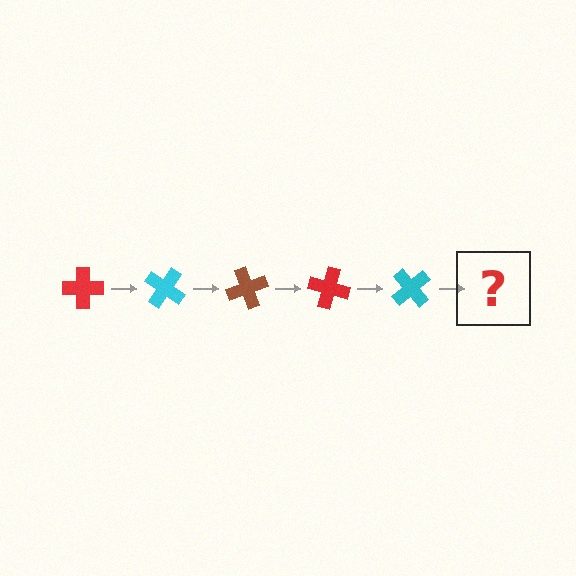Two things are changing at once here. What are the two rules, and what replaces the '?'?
The two rules are that it rotates 35 degrees each step and the color cycles through red, cyan, and brown. The '?' should be a brown cross, rotated 175 degrees from the start.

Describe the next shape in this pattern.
It should be a brown cross, rotated 175 degrees from the start.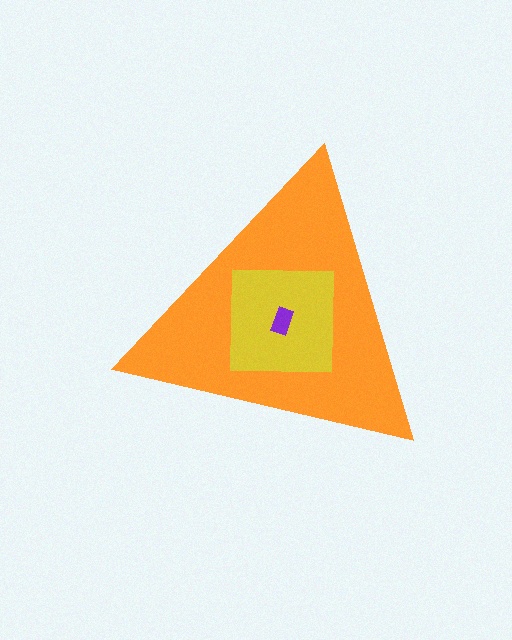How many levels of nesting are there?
3.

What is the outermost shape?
The orange triangle.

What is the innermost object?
The purple rectangle.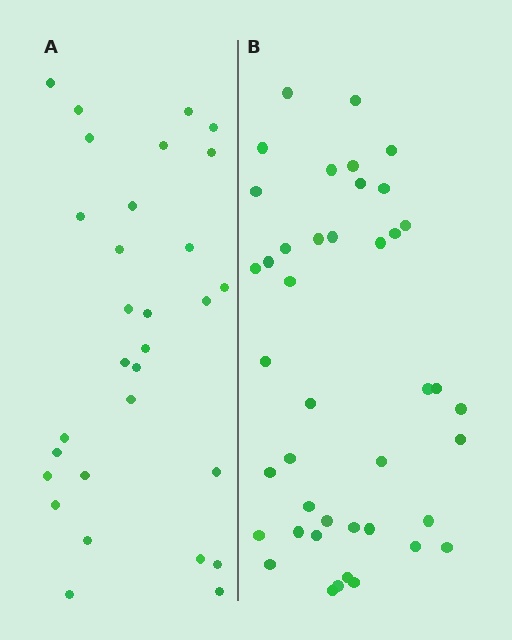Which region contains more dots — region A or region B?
Region B (the right region) has more dots.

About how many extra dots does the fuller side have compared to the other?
Region B has roughly 12 or so more dots than region A.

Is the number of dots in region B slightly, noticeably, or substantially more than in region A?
Region B has noticeably more, but not dramatically so. The ratio is roughly 1.4 to 1.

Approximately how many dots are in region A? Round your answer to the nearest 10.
About 30 dots.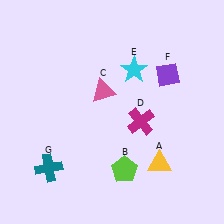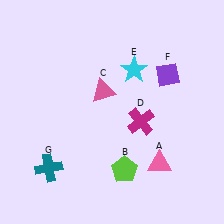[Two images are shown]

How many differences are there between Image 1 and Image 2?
There is 1 difference between the two images.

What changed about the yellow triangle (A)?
In Image 1, A is yellow. In Image 2, it changed to pink.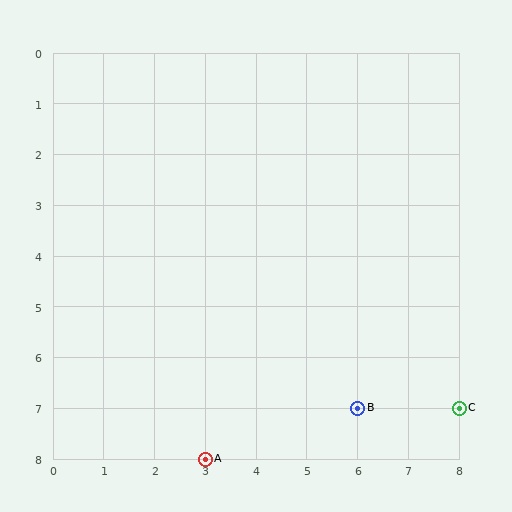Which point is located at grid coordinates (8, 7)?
Point C is at (8, 7).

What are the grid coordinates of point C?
Point C is at grid coordinates (8, 7).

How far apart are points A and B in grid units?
Points A and B are 3 columns and 1 row apart (about 3.2 grid units diagonally).